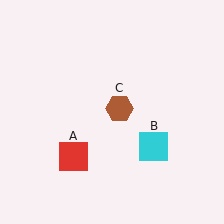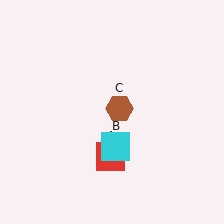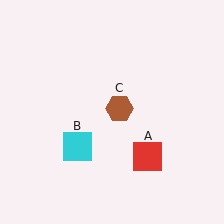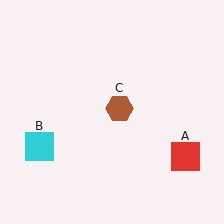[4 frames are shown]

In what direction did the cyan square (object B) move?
The cyan square (object B) moved left.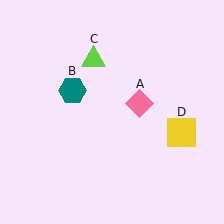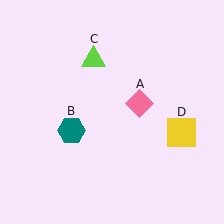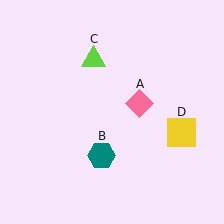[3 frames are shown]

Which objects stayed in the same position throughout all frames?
Pink diamond (object A) and lime triangle (object C) and yellow square (object D) remained stationary.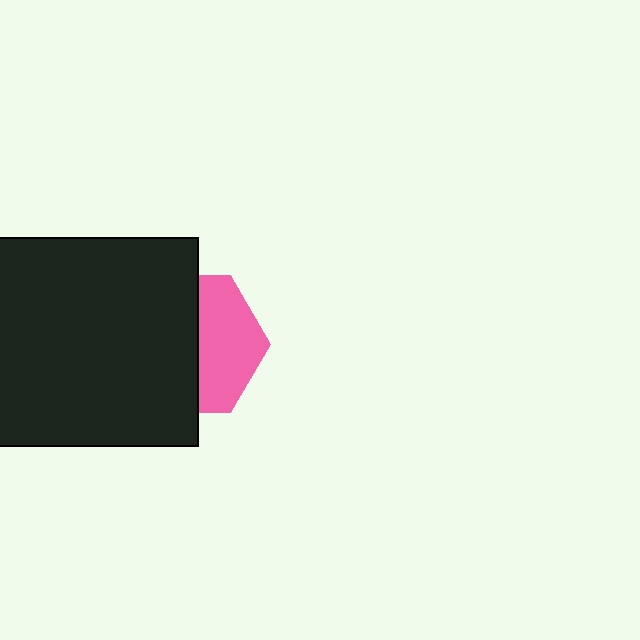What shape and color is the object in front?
The object in front is a black rectangle.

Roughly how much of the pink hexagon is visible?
A small part of it is visible (roughly 43%).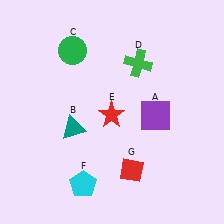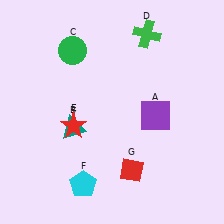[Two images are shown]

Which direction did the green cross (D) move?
The green cross (D) moved up.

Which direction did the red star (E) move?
The red star (E) moved left.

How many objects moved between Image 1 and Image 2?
2 objects moved between the two images.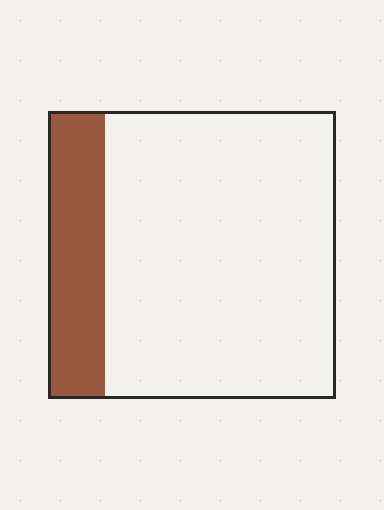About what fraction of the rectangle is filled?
About one fifth (1/5).